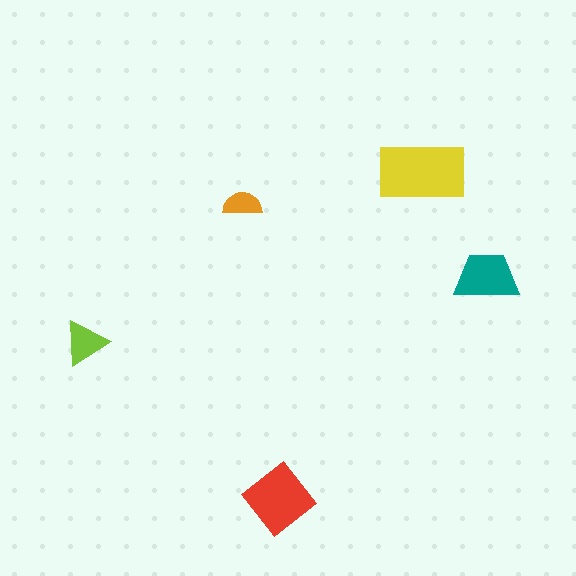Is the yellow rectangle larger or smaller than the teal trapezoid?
Larger.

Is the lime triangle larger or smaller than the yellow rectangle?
Smaller.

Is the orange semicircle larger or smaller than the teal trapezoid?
Smaller.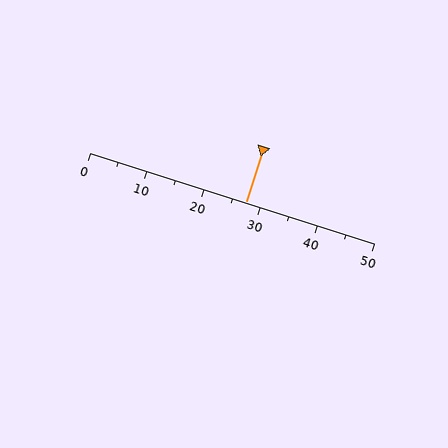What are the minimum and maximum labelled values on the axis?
The axis runs from 0 to 50.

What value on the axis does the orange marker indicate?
The marker indicates approximately 27.5.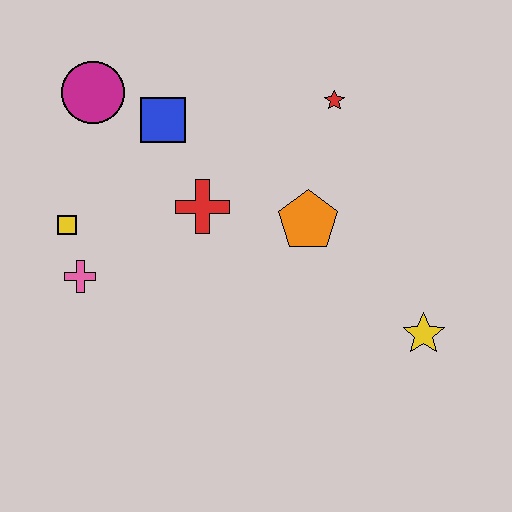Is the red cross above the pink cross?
Yes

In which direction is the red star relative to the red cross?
The red star is to the right of the red cross.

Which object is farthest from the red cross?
The yellow star is farthest from the red cross.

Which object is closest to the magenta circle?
The blue square is closest to the magenta circle.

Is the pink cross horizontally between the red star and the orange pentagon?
No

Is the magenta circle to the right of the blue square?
No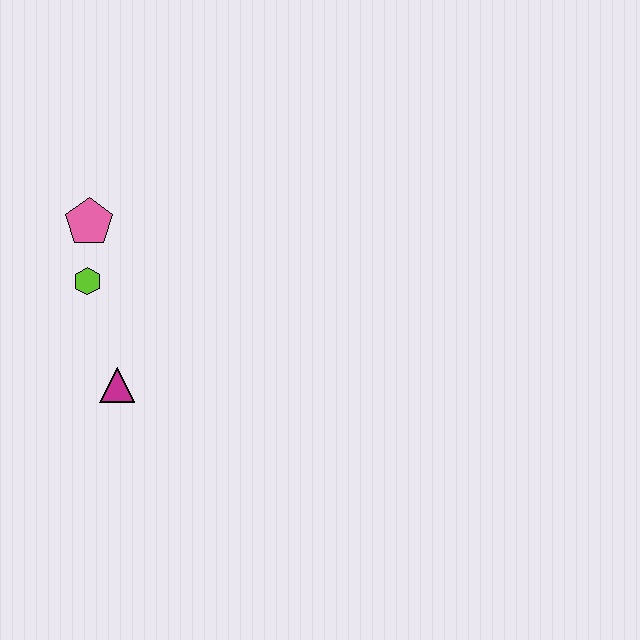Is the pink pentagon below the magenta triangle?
No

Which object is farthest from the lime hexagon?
The magenta triangle is farthest from the lime hexagon.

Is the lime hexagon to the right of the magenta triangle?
No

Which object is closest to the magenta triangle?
The lime hexagon is closest to the magenta triangle.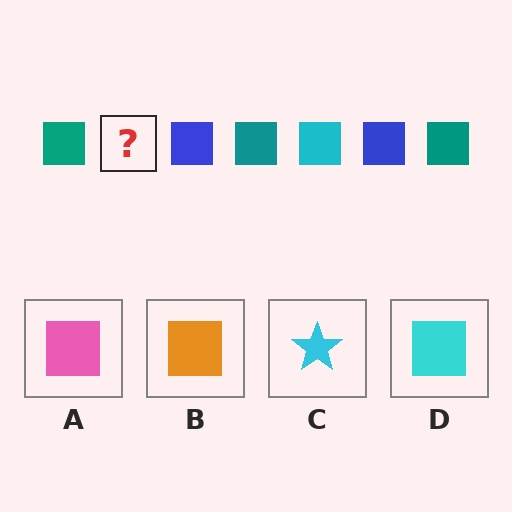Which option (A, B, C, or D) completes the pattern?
D.